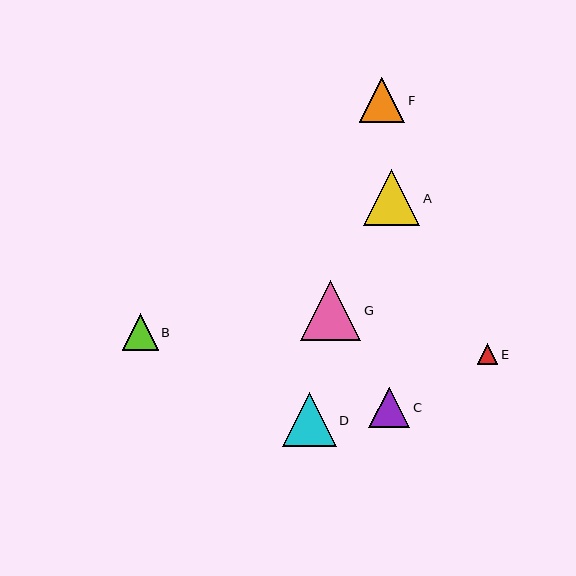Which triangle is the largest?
Triangle G is the largest with a size of approximately 60 pixels.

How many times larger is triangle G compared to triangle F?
Triangle G is approximately 1.3 times the size of triangle F.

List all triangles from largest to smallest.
From largest to smallest: G, A, D, F, C, B, E.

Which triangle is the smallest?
Triangle E is the smallest with a size of approximately 21 pixels.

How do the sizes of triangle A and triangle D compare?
Triangle A and triangle D are approximately the same size.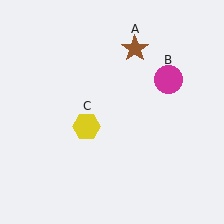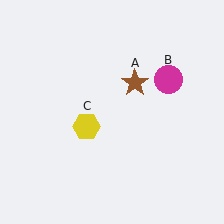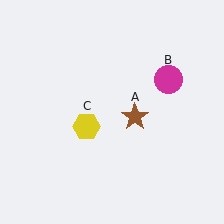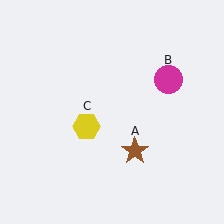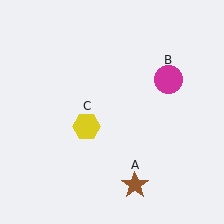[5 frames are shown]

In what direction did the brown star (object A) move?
The brown star (object A) moved down.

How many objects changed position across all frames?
1 object changed position: brown star (object A).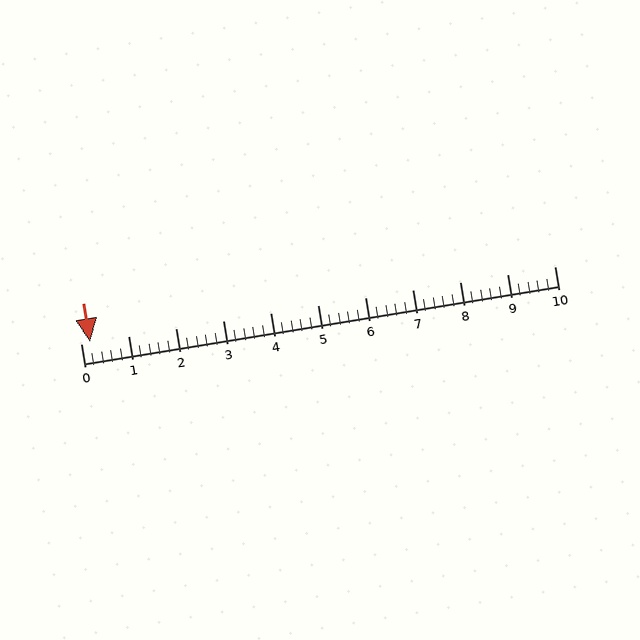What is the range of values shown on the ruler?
The ruler shows values from 0 to 10.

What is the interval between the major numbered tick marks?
The major tick marks are spaced 1 units apart.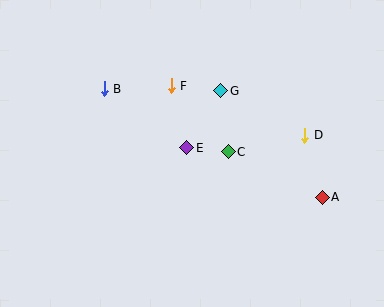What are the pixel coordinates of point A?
Point A is at (322, 197).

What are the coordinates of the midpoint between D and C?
The midpoint between D and C is at (267, 144).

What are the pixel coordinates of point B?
Point B is at (104, 89).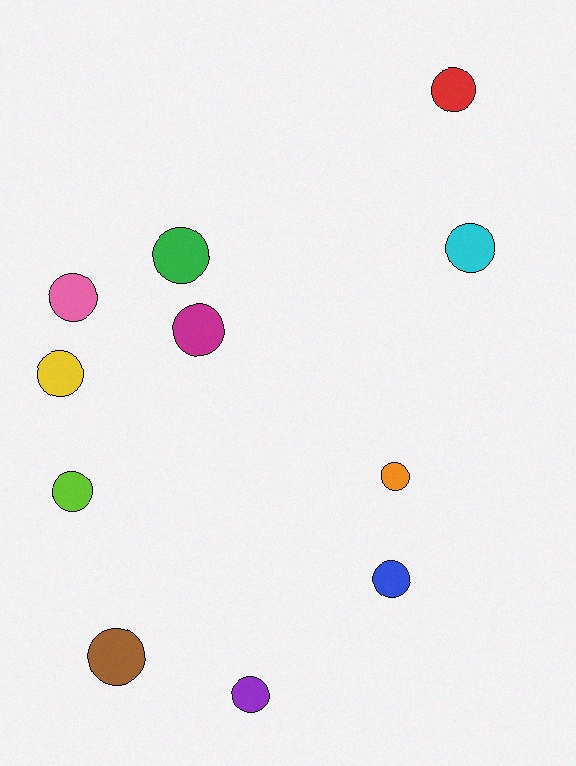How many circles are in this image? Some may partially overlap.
There are 11 circles.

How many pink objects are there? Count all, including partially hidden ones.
There is 1 pink object.